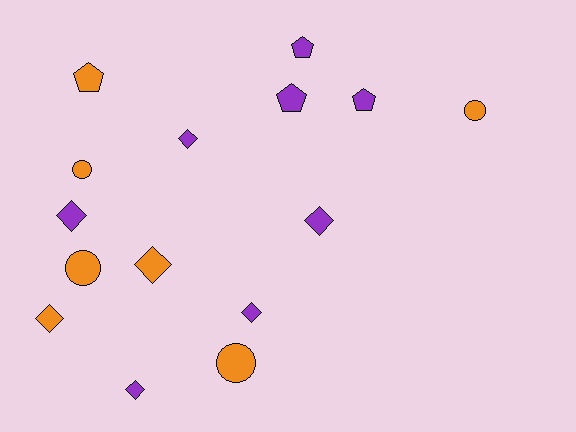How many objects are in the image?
There are 15 objects.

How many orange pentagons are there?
There is 1 orange pentagon.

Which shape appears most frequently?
Diamond, with 7 objects.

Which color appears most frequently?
Purple, with 8 objects.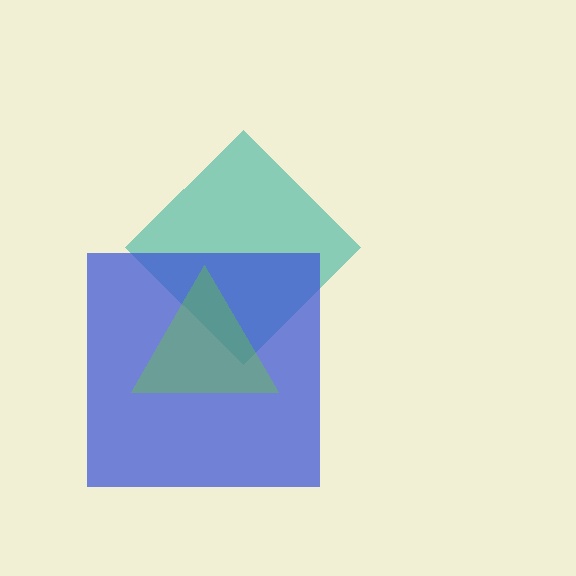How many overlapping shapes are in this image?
There are 3 overlapping shapes in the image.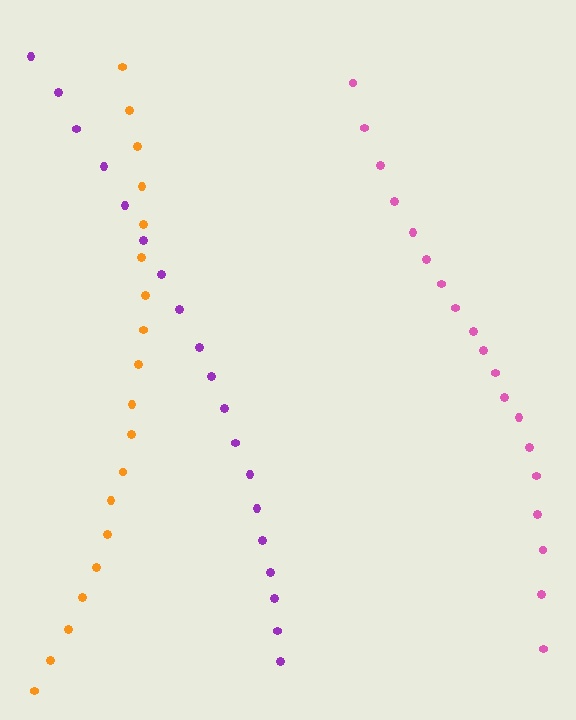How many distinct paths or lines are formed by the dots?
There are 3 distinct paths.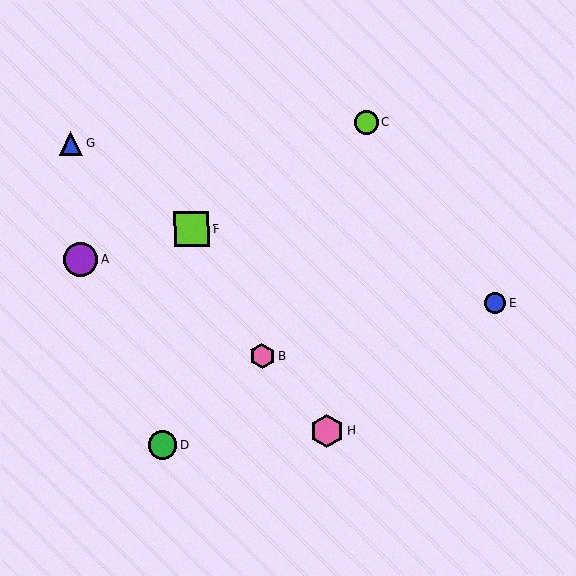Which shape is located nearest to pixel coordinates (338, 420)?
The pink hexagon (labeled H) at (327, 431) is nearest to that location.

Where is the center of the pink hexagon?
The center of the pink hexagon is at (327, 431).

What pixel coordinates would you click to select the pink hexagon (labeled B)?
Click at (262, 356) to select the pink hexagon B.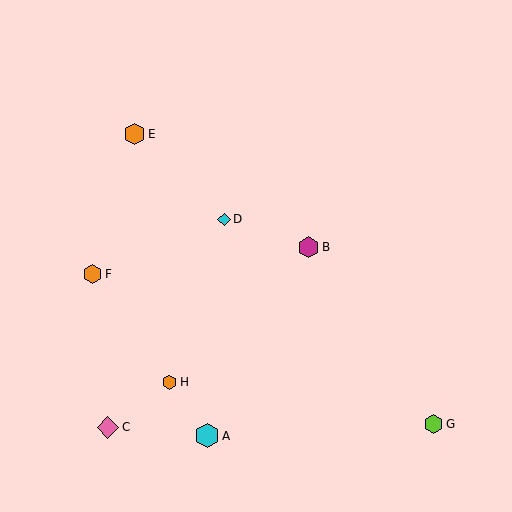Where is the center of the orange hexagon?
The center of the orange hexagon is at (170, 382).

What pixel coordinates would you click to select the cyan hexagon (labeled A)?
Click at (207, 436) to select the cyan hexagon A.